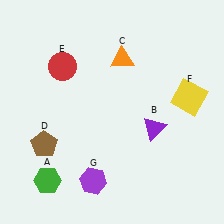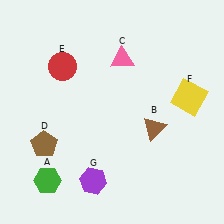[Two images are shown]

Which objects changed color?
B changed from purple to brown. C changed from orange to pink.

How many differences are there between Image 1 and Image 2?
There are 2 differences between the two images.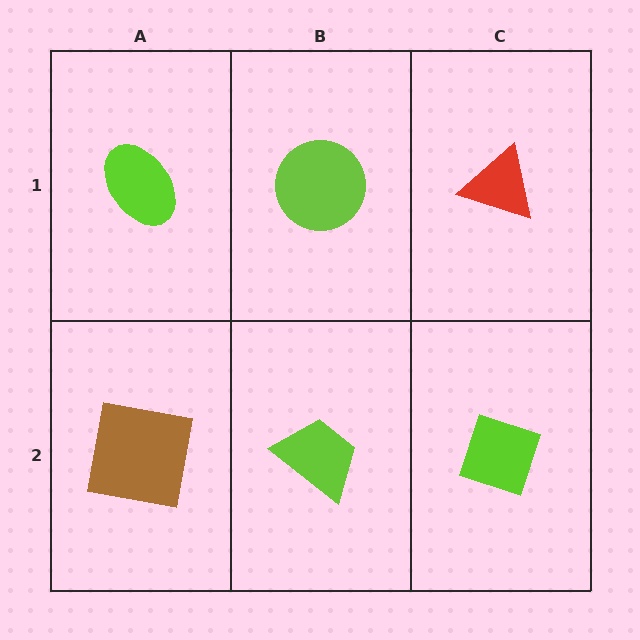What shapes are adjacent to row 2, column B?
A lime circle (row 1, column B), a brown square (row 2, column A), a lime diamond (row 2, column C).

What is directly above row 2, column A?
A lime ellipse.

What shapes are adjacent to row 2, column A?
A lime ellipse (row 1, column A), a lime trapezoid (row 2, column B).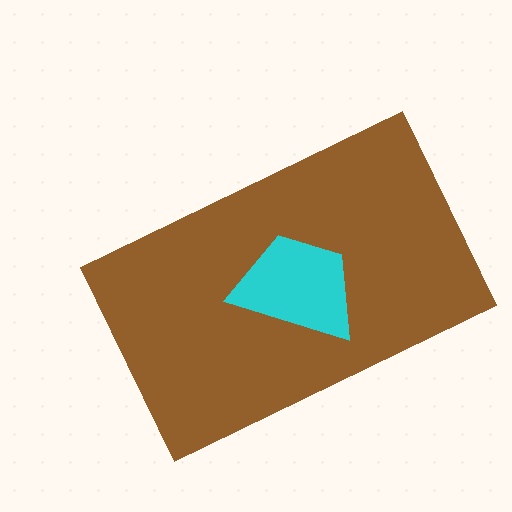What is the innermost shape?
The cyan trapezoid.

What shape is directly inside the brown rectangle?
The cyan trapezoid.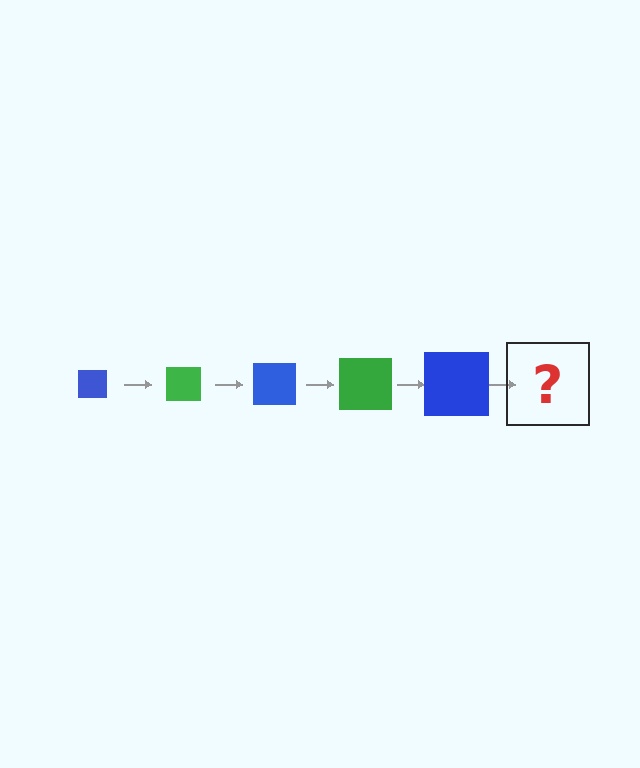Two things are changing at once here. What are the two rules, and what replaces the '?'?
The two rules are that the square grows larger each step and the color cycles through blue and green. The '?' should be a green square, larger than the previous one.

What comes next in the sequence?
The next element should be a green square, larger than the previous one.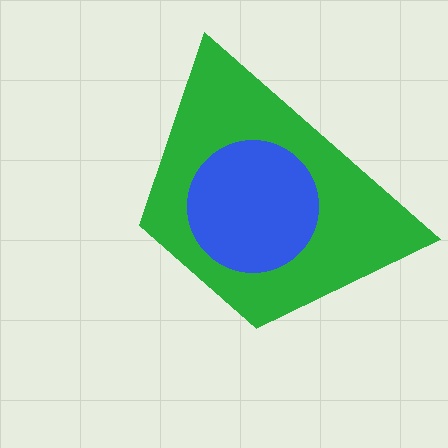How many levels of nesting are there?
2.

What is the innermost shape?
The blue circle.